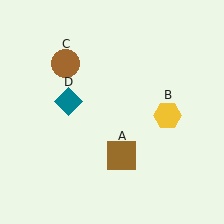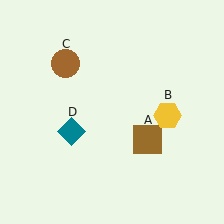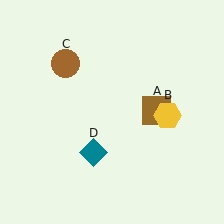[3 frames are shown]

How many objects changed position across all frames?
2 objects changed position: brown square (object A), teal diamond (object D).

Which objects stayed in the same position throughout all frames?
Yellow hexagon (object B) and brown circle (object C) remained stationary.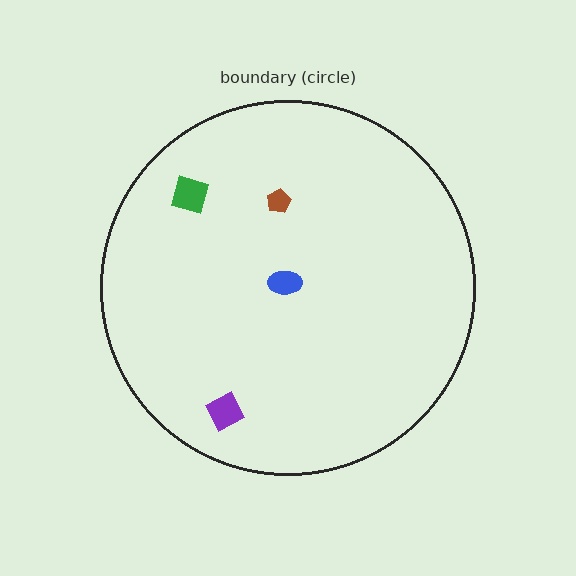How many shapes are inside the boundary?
4 inside, 0 outside.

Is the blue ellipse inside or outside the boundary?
Inside.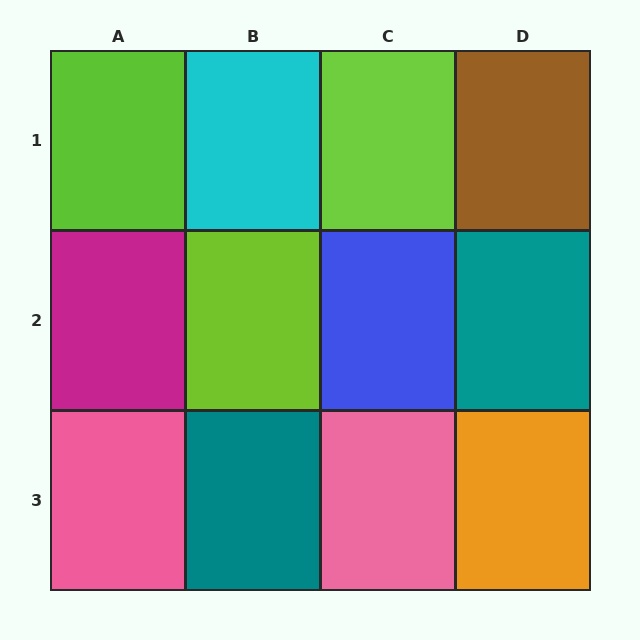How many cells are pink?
2 cells are pink.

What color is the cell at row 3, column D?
Orange.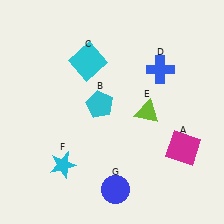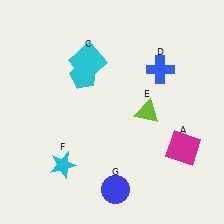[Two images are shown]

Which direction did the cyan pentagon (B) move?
The cyan pentagon (B) moved up.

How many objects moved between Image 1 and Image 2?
1 object moved between the two images.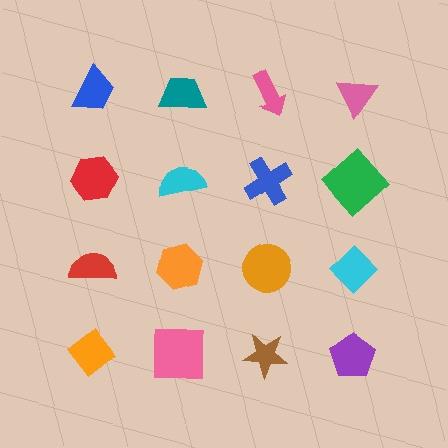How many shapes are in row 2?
4 shapes.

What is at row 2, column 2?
A cyan semicircle.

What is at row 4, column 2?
A pink square.